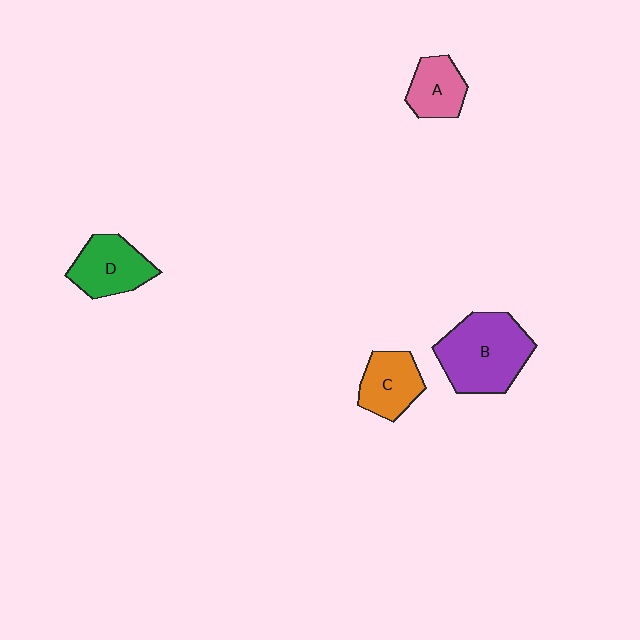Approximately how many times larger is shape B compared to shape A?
Approximately 2.0 times.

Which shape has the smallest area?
Shape A (pink).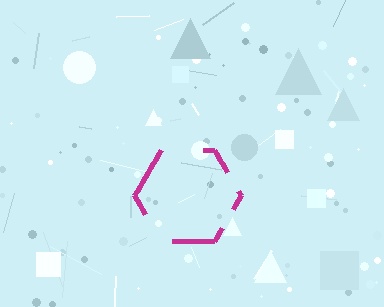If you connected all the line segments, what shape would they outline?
They would outline a hexagon.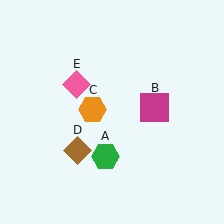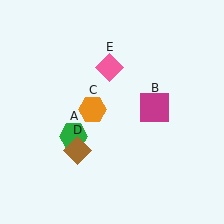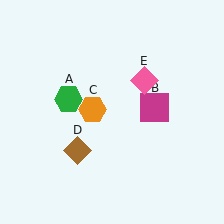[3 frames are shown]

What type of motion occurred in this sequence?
The green hexagon (object A), pink diamond (object E) rotated clockwise around the center of the scene.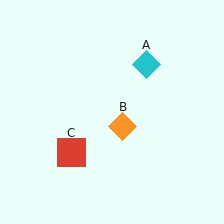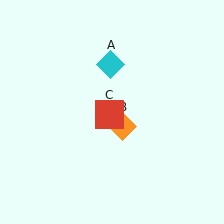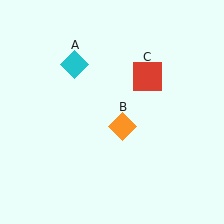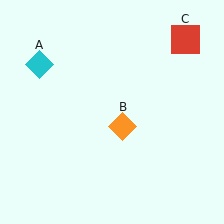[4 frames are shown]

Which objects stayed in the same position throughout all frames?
Orange diamond (object B) remained stationary.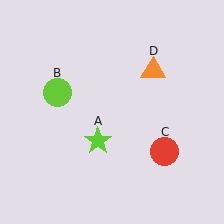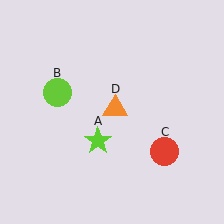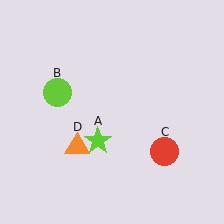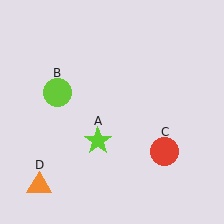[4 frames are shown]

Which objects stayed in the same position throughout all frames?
Lime star (object A) and lime circle (object B) and red circle (object C) remained stationary.